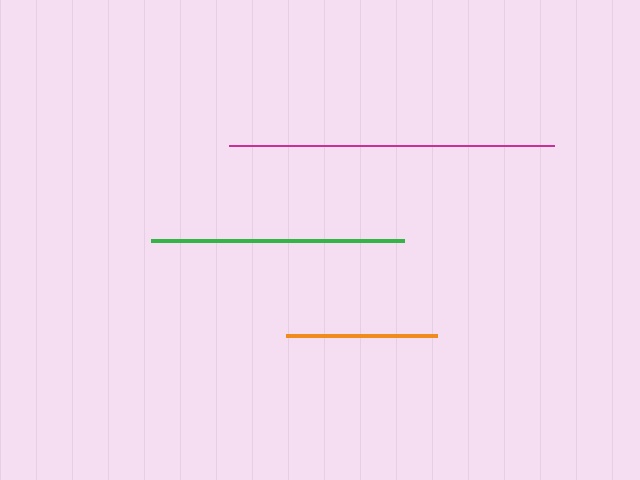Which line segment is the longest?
The magenta line is the longest at approximately 325 pixels.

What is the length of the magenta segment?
The magenta segment is approximately 325 pixels long.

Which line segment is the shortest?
The orange line is the shortest at approximately 151 pixels.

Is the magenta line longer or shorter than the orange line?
The magenta line is longer than the orange line.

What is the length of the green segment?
The green segment is approximately 253 pixels long.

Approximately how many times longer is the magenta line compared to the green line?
The magenta line is approximately 1.3 times the length of the green line.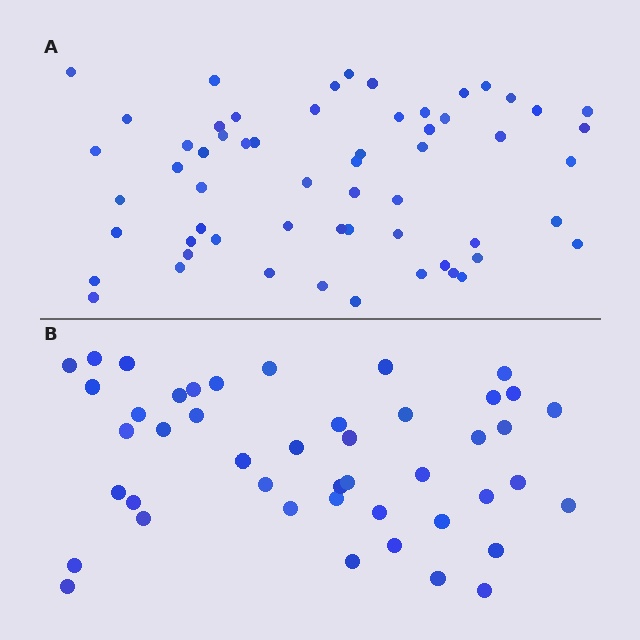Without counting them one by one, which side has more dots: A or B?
Region A (the top region) has more dots.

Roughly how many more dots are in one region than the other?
Region A has approximately 15 more dots than region B.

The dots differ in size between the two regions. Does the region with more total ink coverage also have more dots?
No. Region B has more total ink coverage because its dots are larger, but region A actually contains more individual dots. Total area can be misleading — the number of items is what matters here.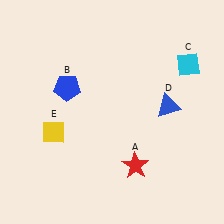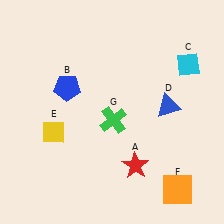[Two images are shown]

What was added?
An orange square (F), a green cross (G) were added in Image 2.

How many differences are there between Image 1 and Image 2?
There are 2 differences between the two images.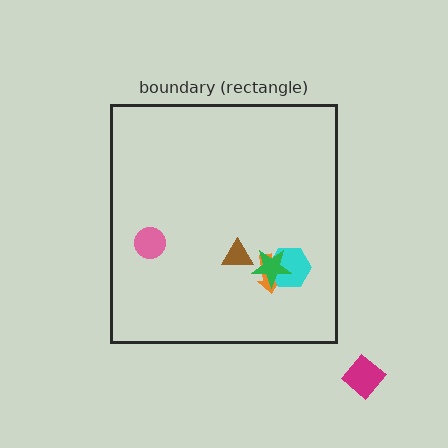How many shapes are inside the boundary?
5 inside, 1 outside.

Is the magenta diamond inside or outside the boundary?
Outside.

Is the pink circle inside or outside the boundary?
Inside.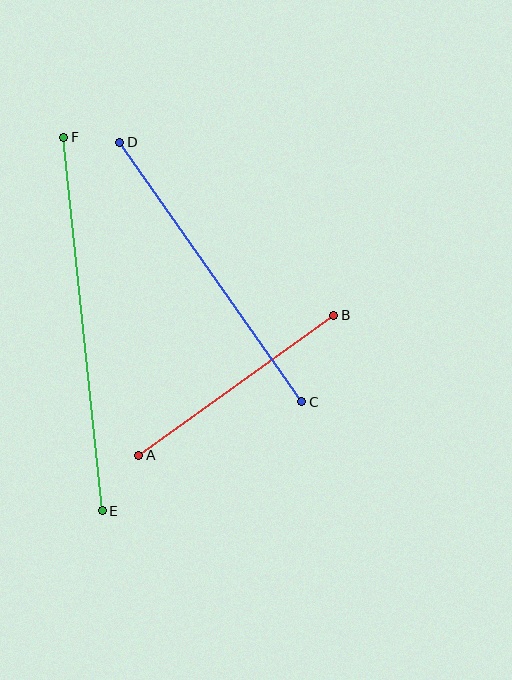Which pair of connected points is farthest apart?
Points E and F are farthest apart.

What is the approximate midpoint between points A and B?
The midpoint is at approximately (236, 385) pixels.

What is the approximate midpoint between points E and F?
The midpoint is at approximately (83, 324) pixels.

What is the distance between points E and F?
The distance is approximately 376 pixels.